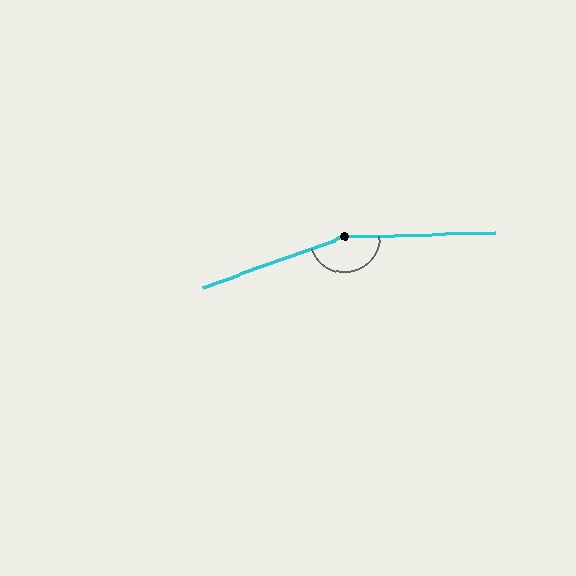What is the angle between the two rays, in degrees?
Approximately 162 degrees.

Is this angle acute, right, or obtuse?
It is obtuse.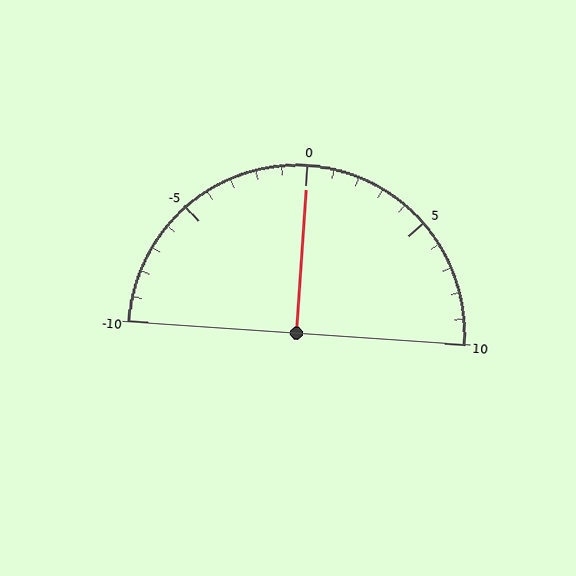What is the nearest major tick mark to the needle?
The nearest major tick mark is 0.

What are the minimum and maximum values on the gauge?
The gauge ranges from -10 to 10.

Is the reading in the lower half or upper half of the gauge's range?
The reading is in the upper half of the range (-10 to 10).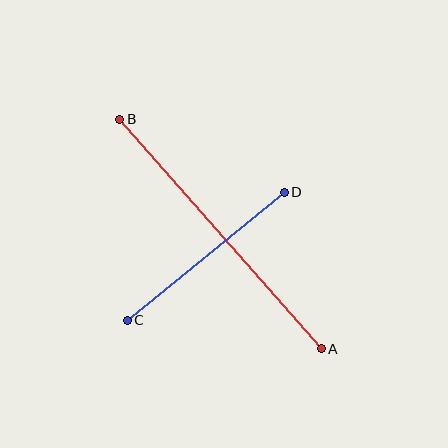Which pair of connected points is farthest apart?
Points A and B are farthest apart.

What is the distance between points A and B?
The distance is approximately 305 pixels.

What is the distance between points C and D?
The distance is approximately 203 pixels.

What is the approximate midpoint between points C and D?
The midpoint is at approximately (206, 256) pixels.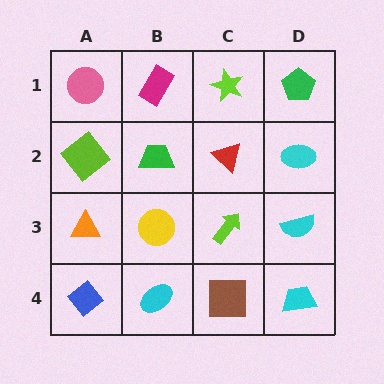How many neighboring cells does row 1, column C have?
3.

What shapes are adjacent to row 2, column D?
A green pentagon (row 1, column D), a cyan semicircle (row 3, column D), a red triangle (row 2, column C).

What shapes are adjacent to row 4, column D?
A cyan semicircle (row 3, column D), a brown square (row 4, column C).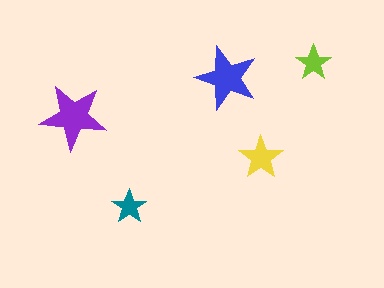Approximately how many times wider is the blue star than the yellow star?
About 1.5 times wider.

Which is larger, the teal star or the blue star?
The blue one.